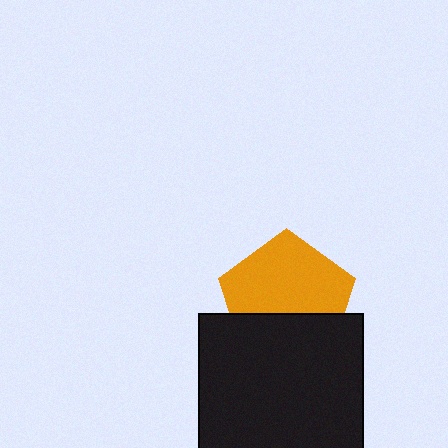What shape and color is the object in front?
The object in front is a black square.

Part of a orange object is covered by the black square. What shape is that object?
It is a pentagon.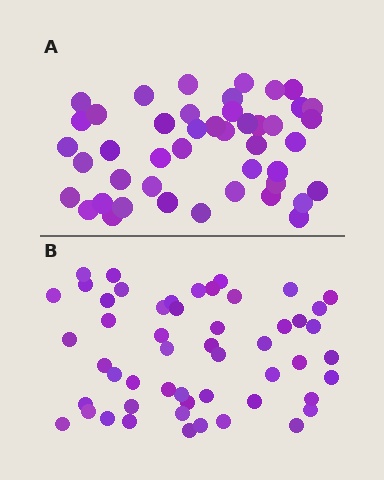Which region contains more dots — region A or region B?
Region B (the bottom region) has more dots.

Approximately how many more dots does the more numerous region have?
Region B has roughly 8 or so more dots than region A.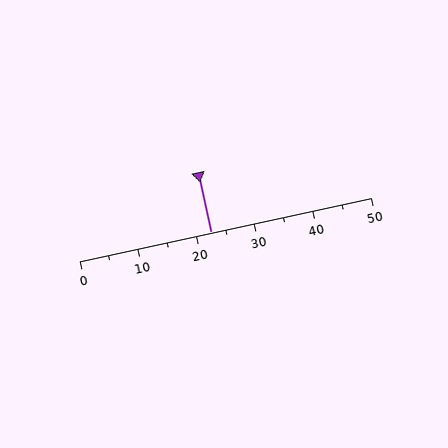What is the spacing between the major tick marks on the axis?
The major ticks are spaced 10 apart.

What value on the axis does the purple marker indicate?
The marker indicates approximately 22.5.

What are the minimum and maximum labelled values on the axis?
The axis runs from 0 to 50.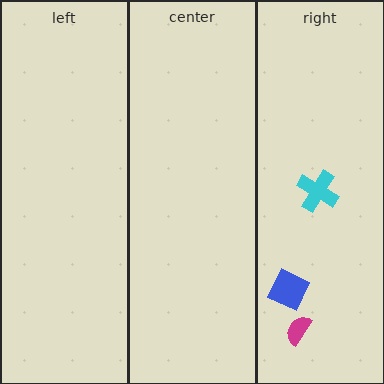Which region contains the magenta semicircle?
The right region.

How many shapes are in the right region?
3.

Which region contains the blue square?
The right region.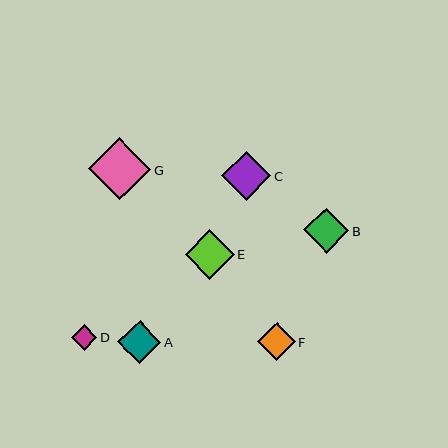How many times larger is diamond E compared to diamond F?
Diamond E is approximately 1.3 times the size of diamond F.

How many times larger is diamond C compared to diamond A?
Diamond C is approximately 1.1 times the size of diamond A.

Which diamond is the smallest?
Diamond D is the smallest with a size of approximately 25 pixels.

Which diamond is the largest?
Diamond G is the largest with a size of approximately 62 pixels.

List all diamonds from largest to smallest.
From largest to smallest: G, E, C, B, A, F, D.